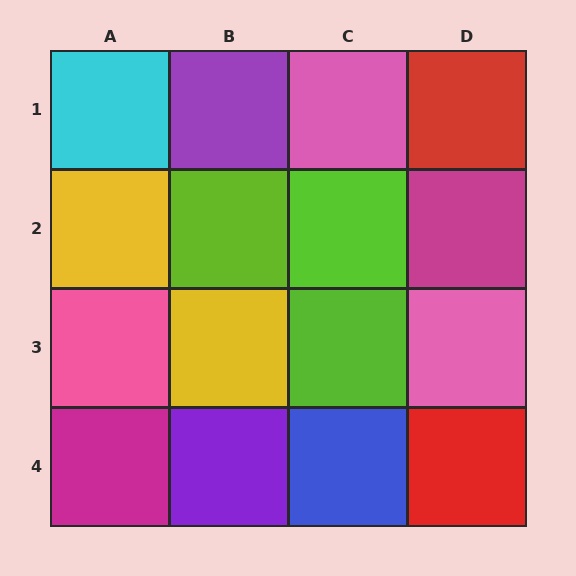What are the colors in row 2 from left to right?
Yellow, lime, lime, magenta.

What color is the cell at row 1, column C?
Pink.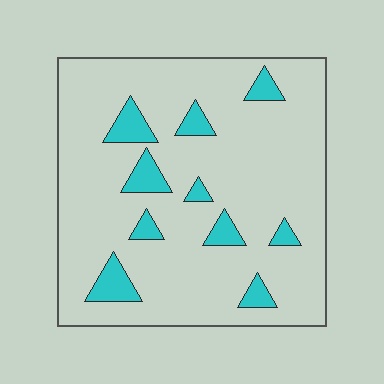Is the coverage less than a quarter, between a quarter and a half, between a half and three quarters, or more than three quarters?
Less than a quarter.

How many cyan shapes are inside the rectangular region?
10.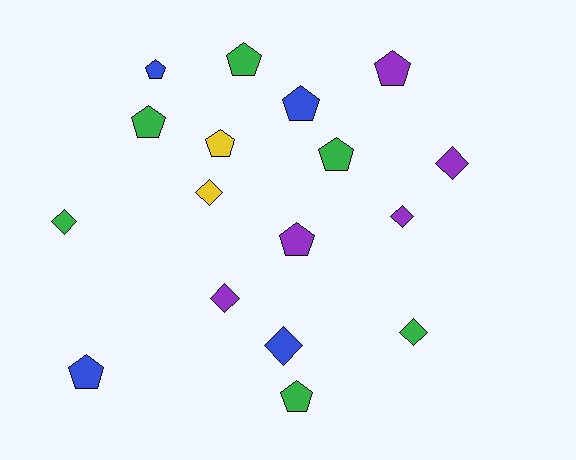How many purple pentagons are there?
There are 2 purple pentagons.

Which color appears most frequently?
Green, with 6 objects.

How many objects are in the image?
There are 17 objects.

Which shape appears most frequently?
Pentagon, with 10 objects.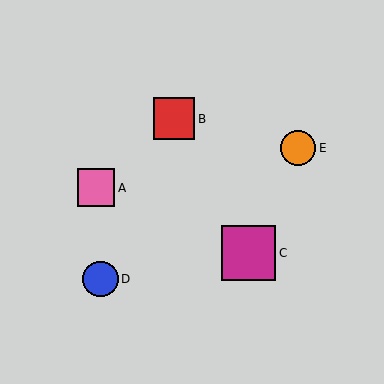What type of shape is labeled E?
Shape E is an orange circle.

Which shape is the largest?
The magenta square (labeled C) is the largest.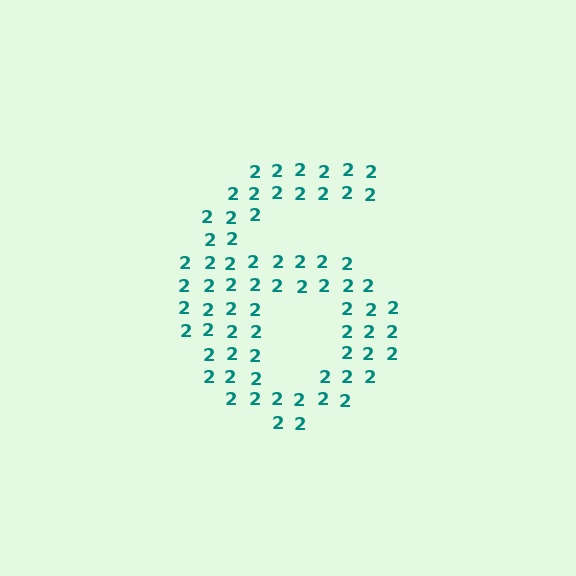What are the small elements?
The small elements are digit 2's.